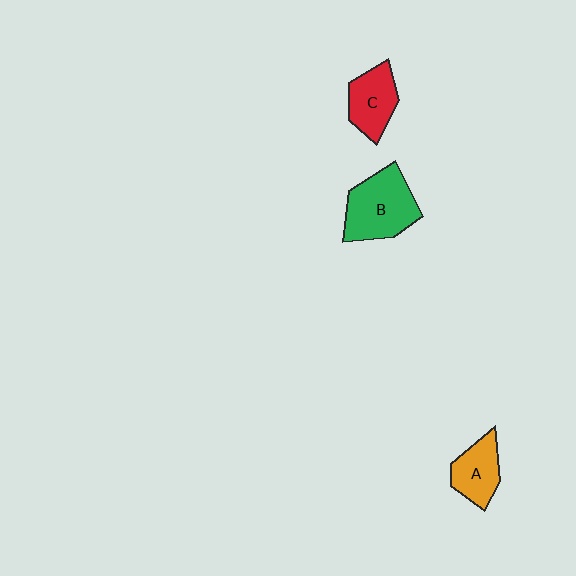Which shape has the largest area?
Shape B (green).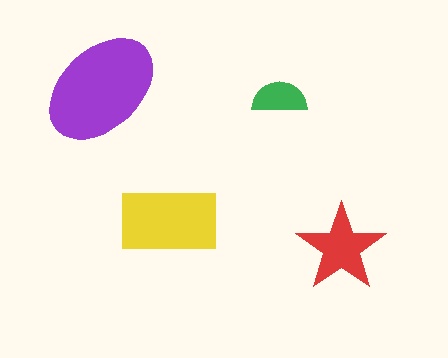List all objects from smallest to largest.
The green semicircle, the red star, the yellow rectangle, the purple ellipse.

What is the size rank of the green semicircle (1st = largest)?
4th.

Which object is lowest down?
The red star is bottommost.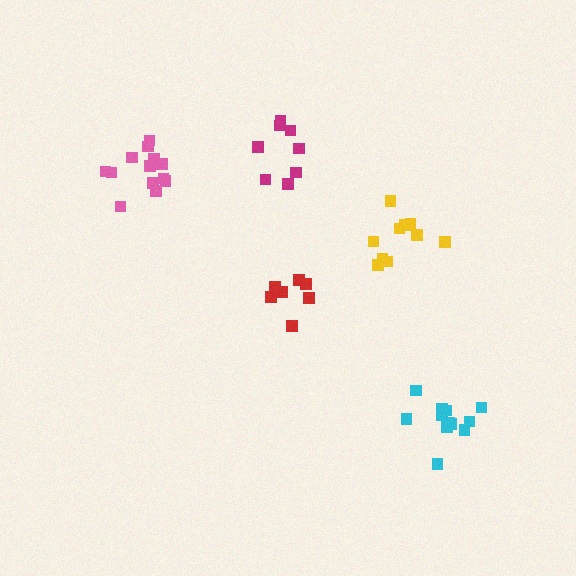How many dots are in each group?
Group 1: 13 dots, Group 2: 8 dots, Group 3: 12 dots, Group 4: 10 dots, Group 5: 8 dots (51 total).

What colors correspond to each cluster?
The clusters are colored: pink, red, cyan, yellow, magenta.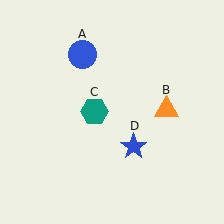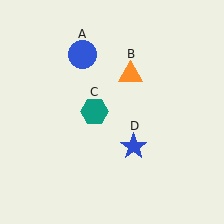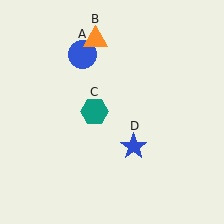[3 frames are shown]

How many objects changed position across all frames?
1 object changed position: orange triangle (object B).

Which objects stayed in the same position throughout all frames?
Blue circle (object A) and teal hexagon (object C) and blue star (object D) remained stationary.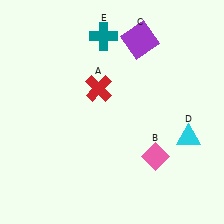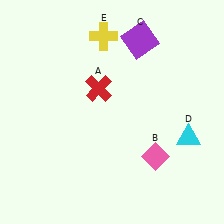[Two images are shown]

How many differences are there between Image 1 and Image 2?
There is 1 difference between the two images.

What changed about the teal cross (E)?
In Image 1, E is teal. In Image 2, it changed to yellow.